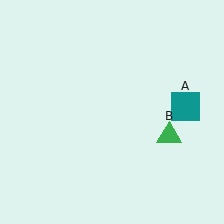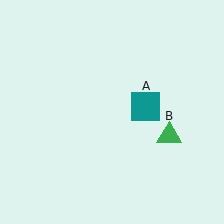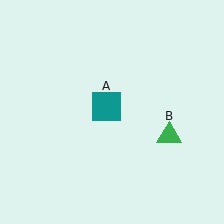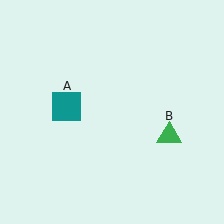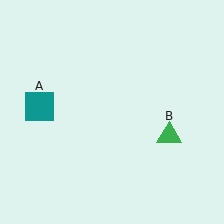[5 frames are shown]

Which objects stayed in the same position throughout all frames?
Green triangle (object B) remained stationary.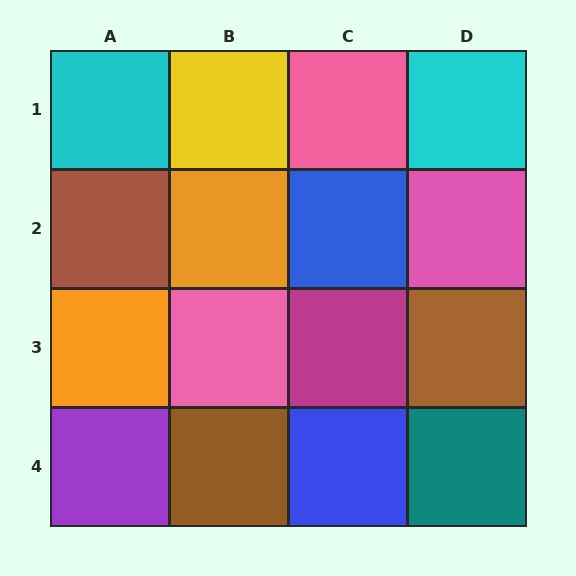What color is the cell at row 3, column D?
Brown.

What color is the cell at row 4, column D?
Teal.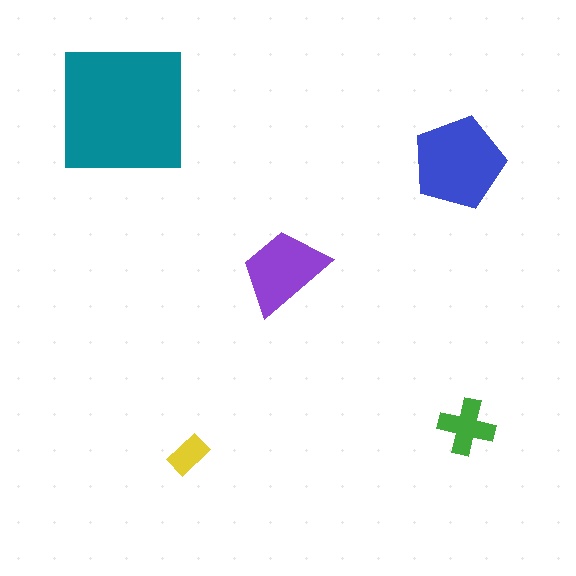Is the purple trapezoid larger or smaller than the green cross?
Larger.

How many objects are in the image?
There are 5 objects in the image.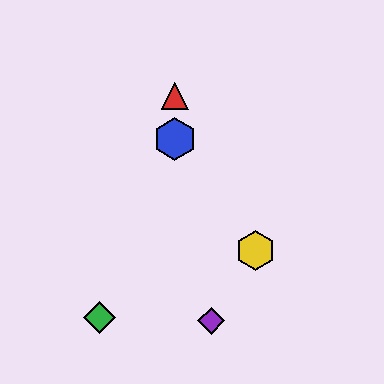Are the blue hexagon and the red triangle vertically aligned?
Yes, both are at x≈175.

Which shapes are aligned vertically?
The red triangle, the blue hexagon are aligned vertically.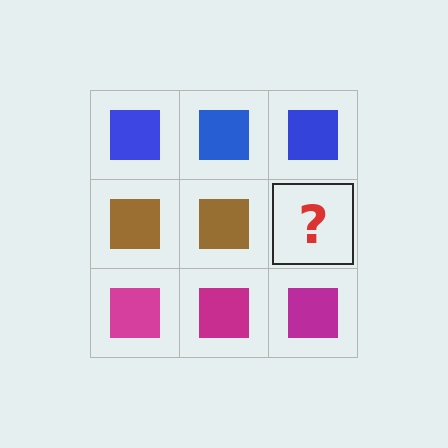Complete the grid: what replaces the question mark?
The question mark should be replaced with a brown square.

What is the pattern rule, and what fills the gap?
The rule is that each row has a consistent color. The gap should be filled with a brown square.